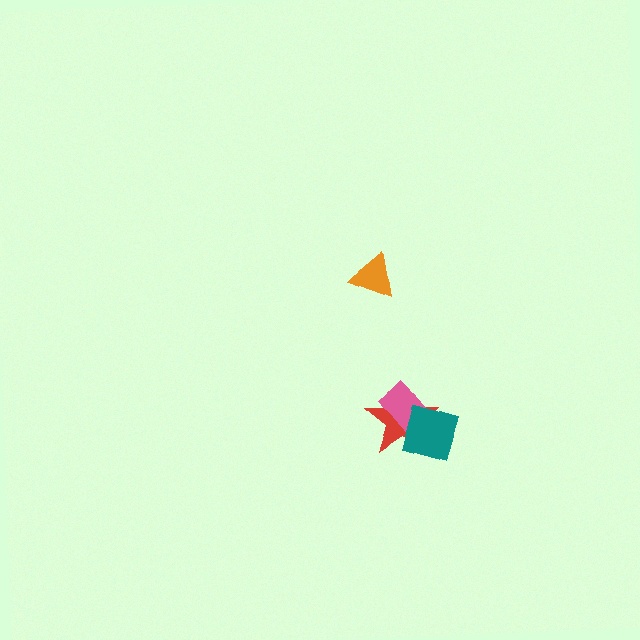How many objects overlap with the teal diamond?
2 objects overlap with the teal diamond.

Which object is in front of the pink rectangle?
The teal diamond is in front of the pink rectangle.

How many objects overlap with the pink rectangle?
2 objects overlap with the pink rectangle.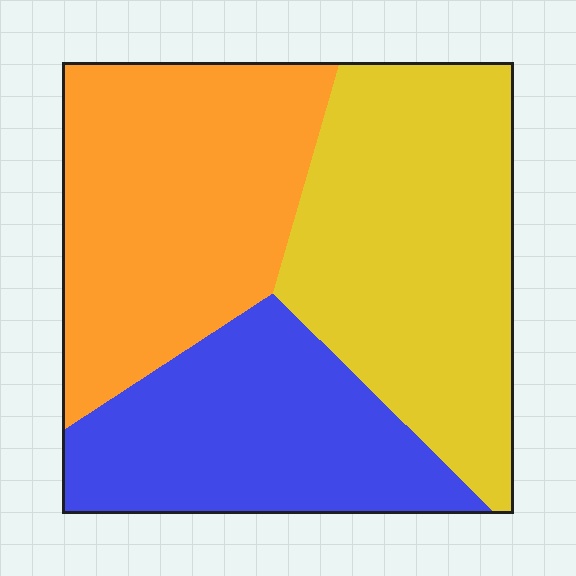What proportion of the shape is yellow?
Yellow covers 38% of the shape.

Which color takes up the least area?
Blue, at roughly 30%.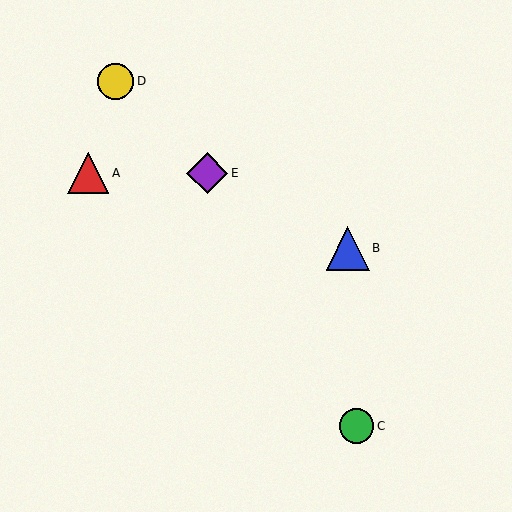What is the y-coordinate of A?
Object A is at y≈173.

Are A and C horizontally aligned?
No, A is at y≈173 and C is at y≈426.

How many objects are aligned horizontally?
2 objects (A, E) are aligned horizontally.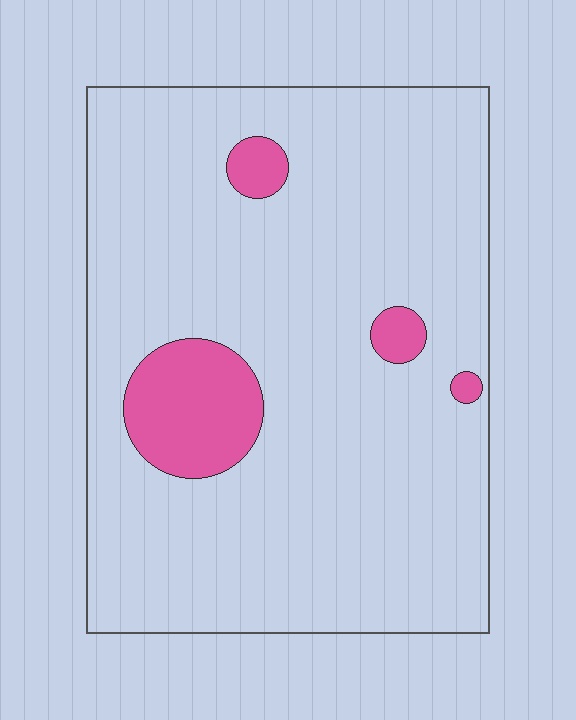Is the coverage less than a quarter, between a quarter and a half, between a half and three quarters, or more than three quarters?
Less than a quarter.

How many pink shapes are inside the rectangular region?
4.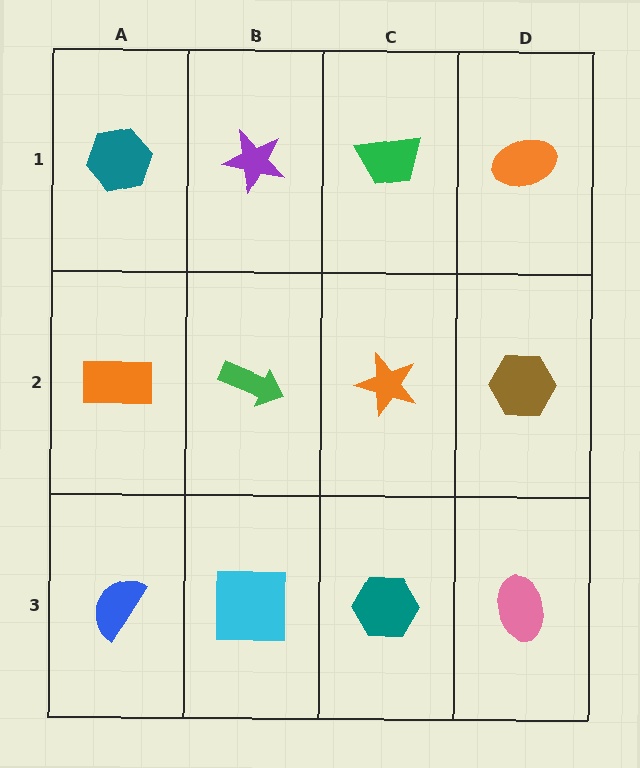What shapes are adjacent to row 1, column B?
A green arrow (row 2, column B), a teal hexagon (row 1, column A), a green trapezoid (row 1, column C).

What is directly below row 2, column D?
A pink ellipse.